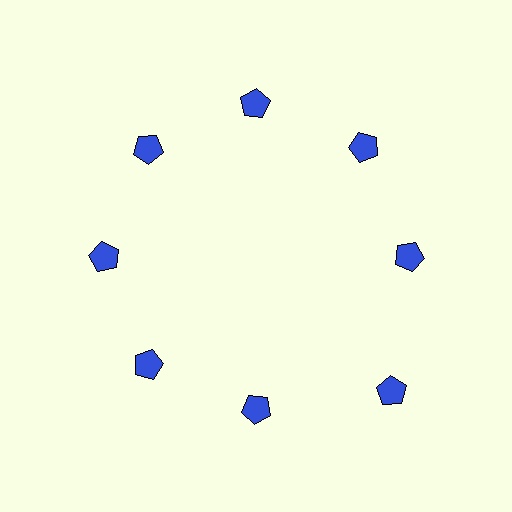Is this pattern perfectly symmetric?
No. The 8 blue pentagons are arranged in a ring, but one element near the 4 o'clock position is pushed outward from the center, breaking the 8-fold rotational symmetry.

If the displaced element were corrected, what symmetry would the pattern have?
It would have 8-fold rotational symmetry — the pattern would map onto itself every 45 degrees.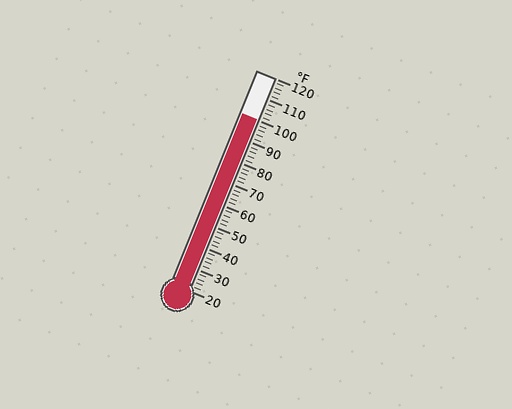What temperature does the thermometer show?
The thermometer shows approximately 100°F.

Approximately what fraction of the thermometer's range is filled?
The thermometer is filled to approximately 80% of its range.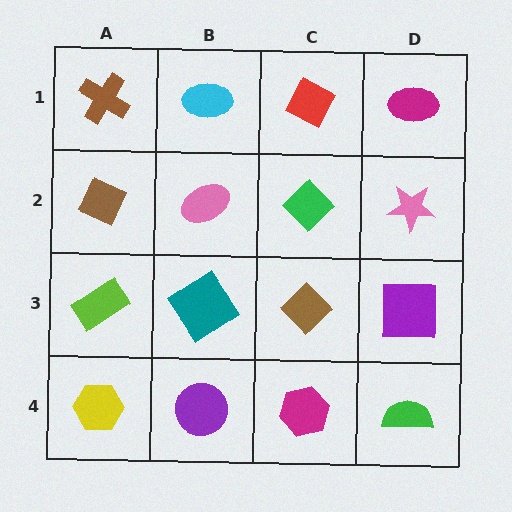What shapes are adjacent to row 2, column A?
A brown cross (row 1, column A), a lime rectangle (row 3, column A), a pink ellipse (row 2, column B).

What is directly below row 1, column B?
A pink ellipse.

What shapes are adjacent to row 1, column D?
A pink star (row 2, column D), a red diamond (row 1, column C).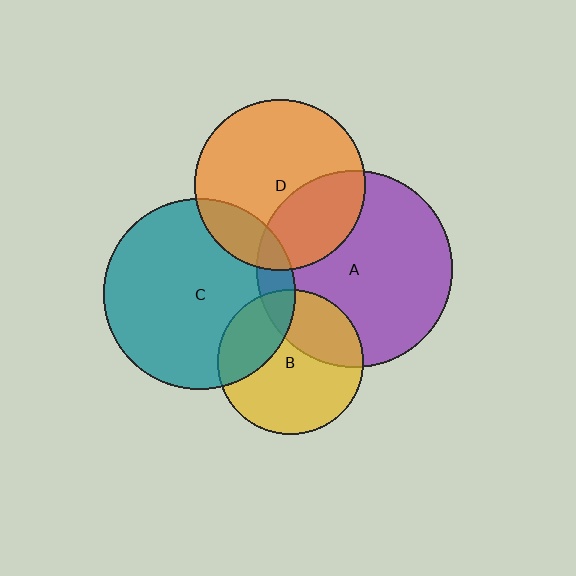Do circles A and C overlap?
Yes.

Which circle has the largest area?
Circle A (purple).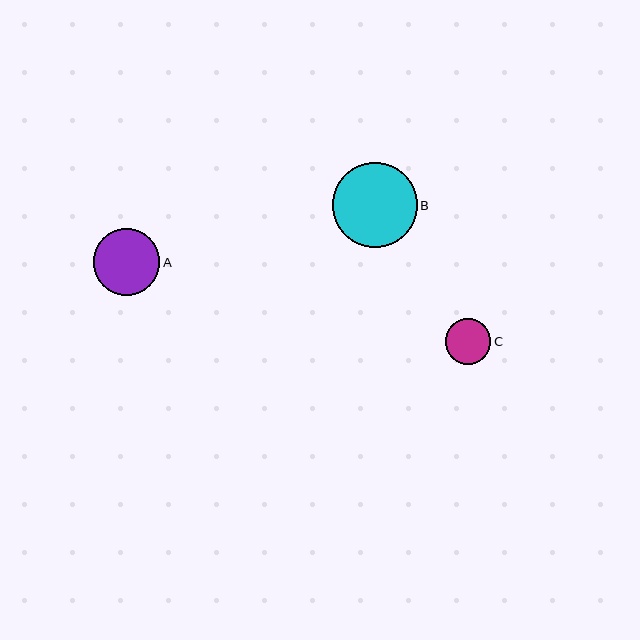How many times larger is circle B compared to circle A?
Circle B is approximately 1.3 times the size of circle A.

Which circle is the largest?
Circle B is the largest with a size of approximately 85 pixels.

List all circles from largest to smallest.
From largest to smallest: B, A, C.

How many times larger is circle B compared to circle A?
Circle B is approximately 1.3 times the size of circle A.